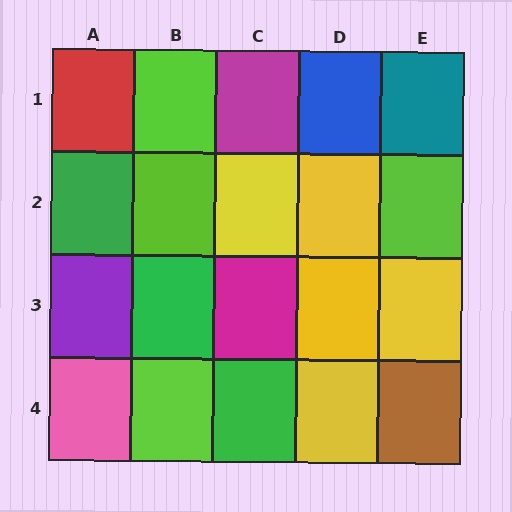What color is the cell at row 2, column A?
Green.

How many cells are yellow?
5 cells are yellow.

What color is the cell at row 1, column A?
Red.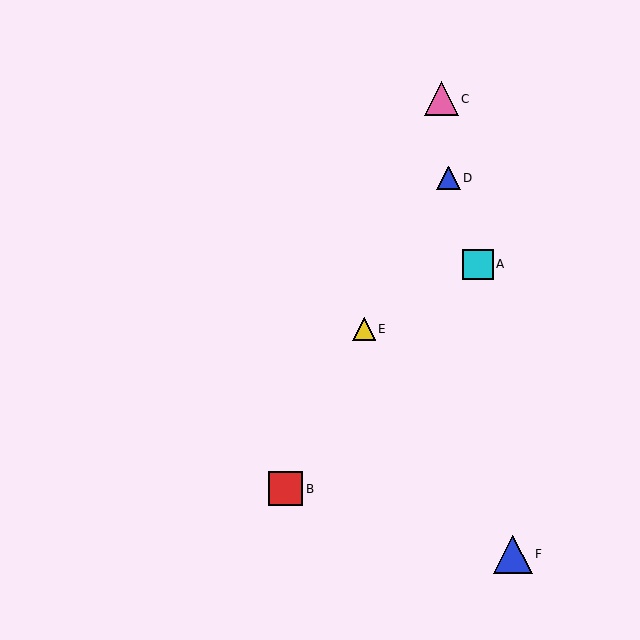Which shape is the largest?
The blue triangle (labeled F) is the largest.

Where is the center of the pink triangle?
The center of the pink triangle is at (441, 99).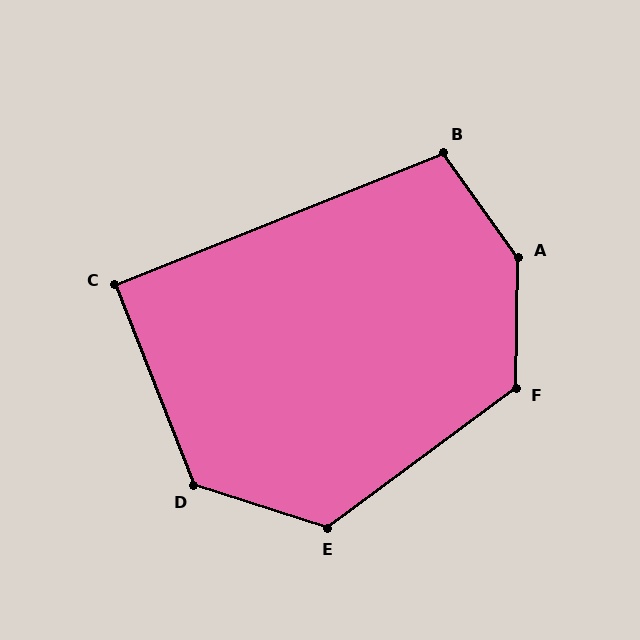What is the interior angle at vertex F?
Approximately 127 degrees (obtuse).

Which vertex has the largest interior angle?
A, at approximately 144 degrees.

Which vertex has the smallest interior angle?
C, at approximately 90 degrees.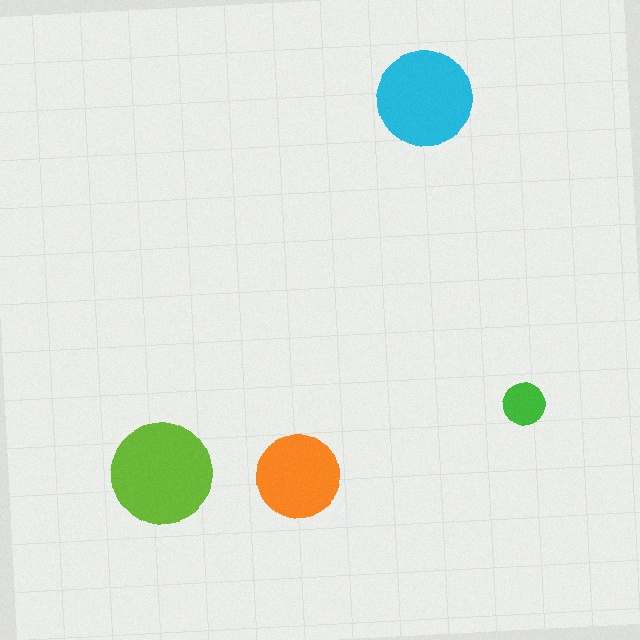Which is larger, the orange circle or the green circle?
The orange one.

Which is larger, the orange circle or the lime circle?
The lime one.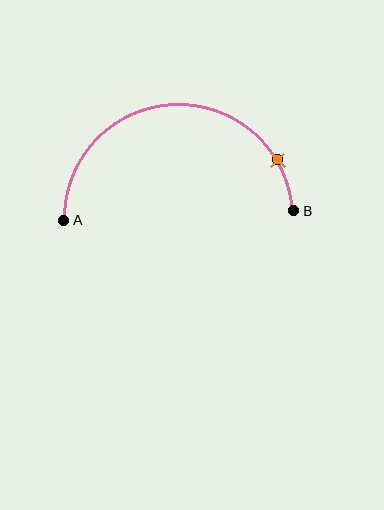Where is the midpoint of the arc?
The arc midpoint is the point on the curve farthest from the straight line joining A and B. It sits above that line.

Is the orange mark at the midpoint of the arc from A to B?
No. The orange mark lies on the arc but is closer to endpoint B. The arc midpoint would be at the point on the curve equidistant along the arc from both A and B.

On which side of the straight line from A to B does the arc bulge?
The arc bulges above the straight line connecting A and B.